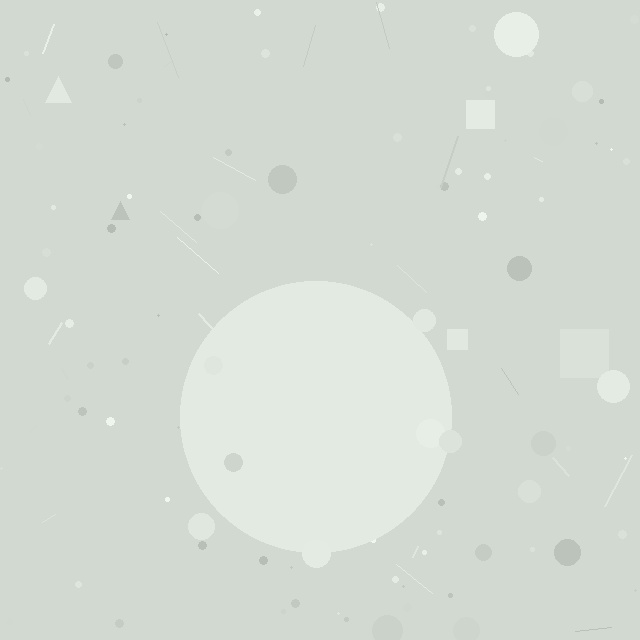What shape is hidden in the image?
A circle is hidden in the image.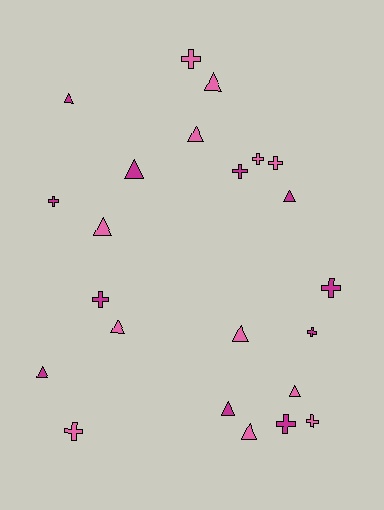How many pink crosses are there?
There are 5 pink crosses.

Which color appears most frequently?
Pink, with 12 objects.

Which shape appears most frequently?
Triangle, with 12 objects.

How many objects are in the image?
There are 23 objects.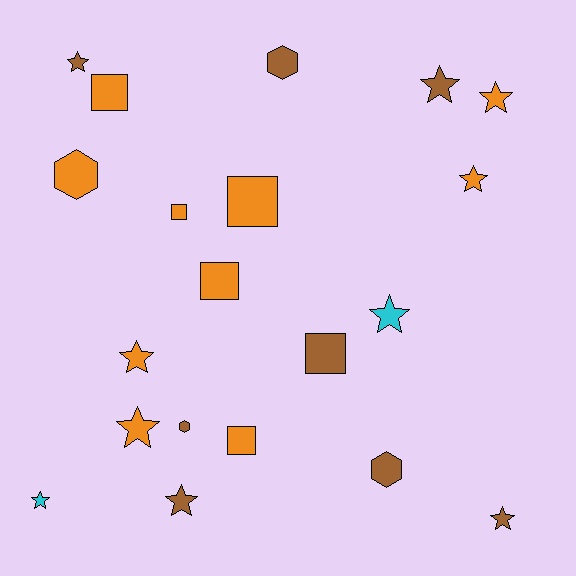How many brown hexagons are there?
There are 3 brown hexagons.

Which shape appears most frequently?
Star, with 10 objects.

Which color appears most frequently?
Orange, with 10 objects.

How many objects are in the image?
There are 20 objects.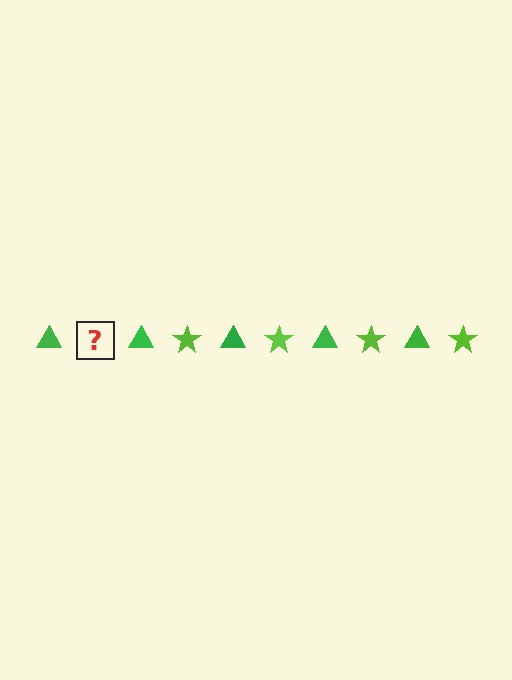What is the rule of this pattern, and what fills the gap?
The rule is that the pattern alternates between green triangle and lime star. The gap should be filled with a lime star.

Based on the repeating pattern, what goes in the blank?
The blank should be a lime star.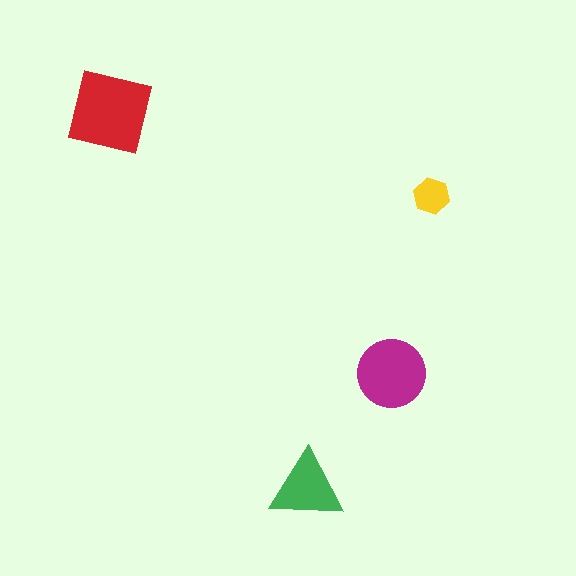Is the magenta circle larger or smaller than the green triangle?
Larger.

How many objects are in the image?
There are 4 objects in the image.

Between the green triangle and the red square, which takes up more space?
The red square.